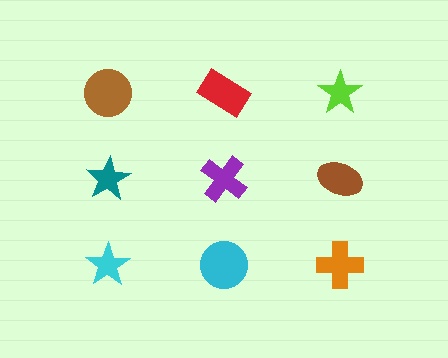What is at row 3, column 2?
A cyan circle.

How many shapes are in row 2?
3 shapes.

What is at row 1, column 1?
A brown circle.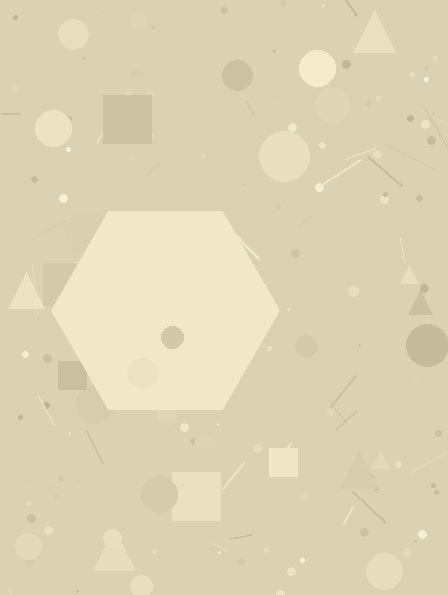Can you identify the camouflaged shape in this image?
The camouflaged shape is a hexagon.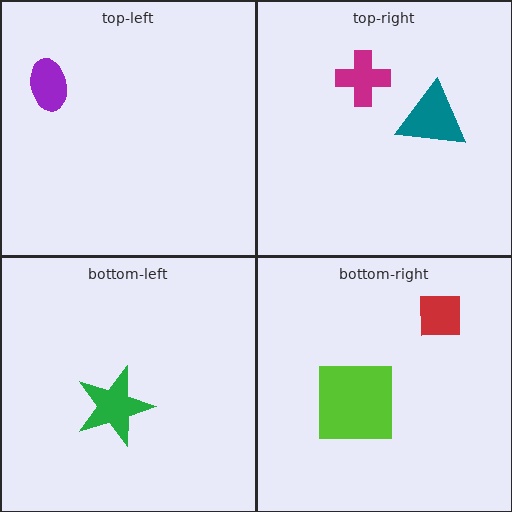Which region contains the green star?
The bottom-left region.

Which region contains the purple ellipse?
The top-left region.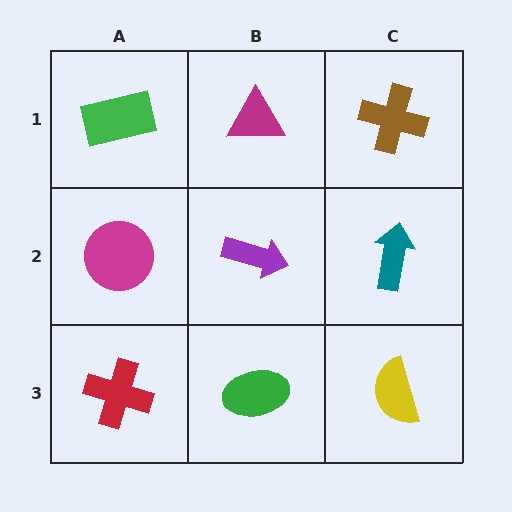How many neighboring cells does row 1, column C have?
2.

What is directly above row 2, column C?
A brown cross.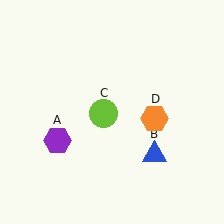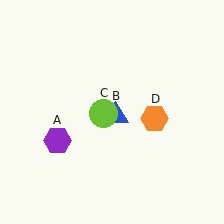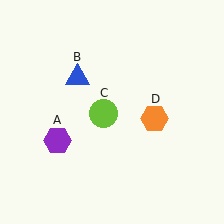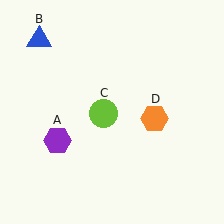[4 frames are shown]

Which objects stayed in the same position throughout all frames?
Purple hexagon (object A) and lime circle (object C) and orange hexagon (object D) remained stationary.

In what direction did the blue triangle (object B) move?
The blue triangle (object B) moved up and to the left.